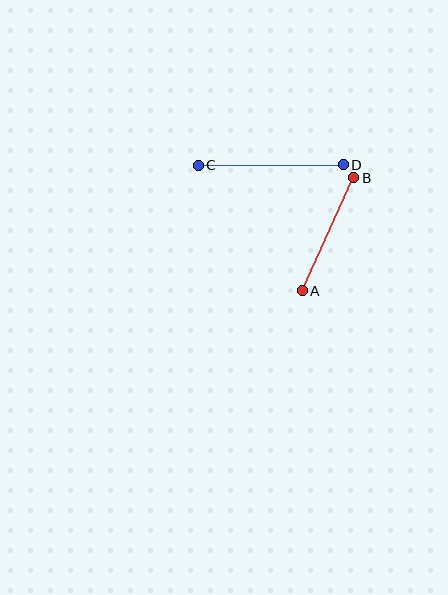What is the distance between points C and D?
The distance is approximately 145 pixels.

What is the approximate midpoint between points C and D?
The midpoint is at approximately (271, 165) pixels.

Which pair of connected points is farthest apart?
Points C and D are farthest apart.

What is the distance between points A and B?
The distance is approximately 124 pixels.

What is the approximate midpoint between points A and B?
The midpoint is at approximately (328, 234) pixels.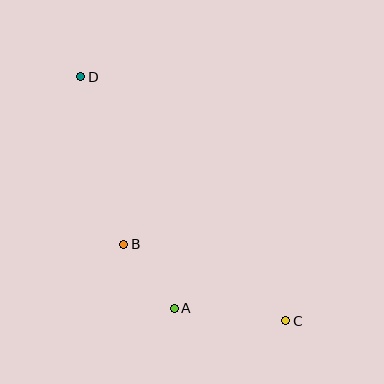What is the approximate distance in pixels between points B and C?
The distance between B and C is approximately 180 pixels.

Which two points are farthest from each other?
Points C and D are farthest from each other.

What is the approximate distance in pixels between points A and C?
The distance between A and C is approximately 112 pixels.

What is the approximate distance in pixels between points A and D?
The distance between A and D is approximately 250 pixels.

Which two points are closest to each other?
Points A and B are closest to each other.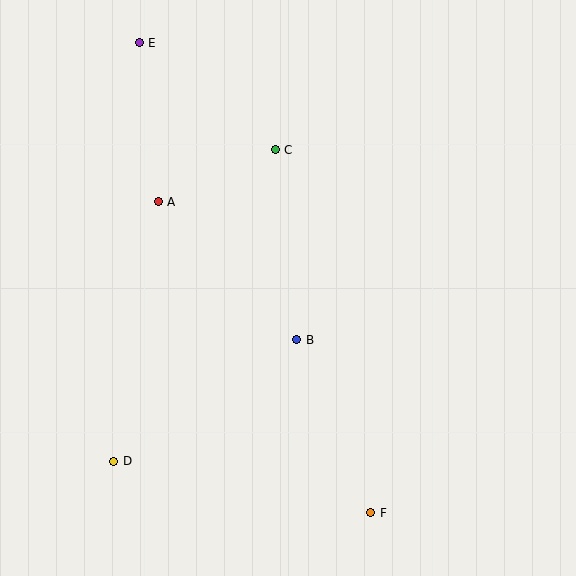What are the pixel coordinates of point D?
Point D is at (114, 461).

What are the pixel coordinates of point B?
Point B is at (297, 340).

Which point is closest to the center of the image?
Point B at (297, 340) is closest to the center.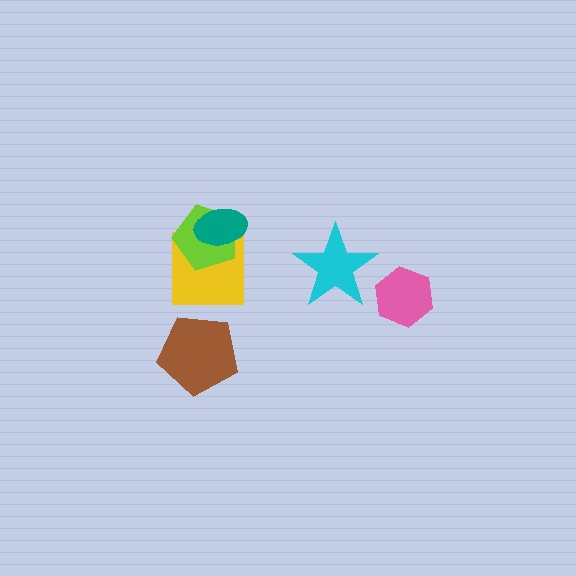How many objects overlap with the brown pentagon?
0 objects overlap with the brown pentagon.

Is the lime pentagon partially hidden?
Yes, it is partially covered by another shape.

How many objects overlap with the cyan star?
0 objects overlap with the cyan star.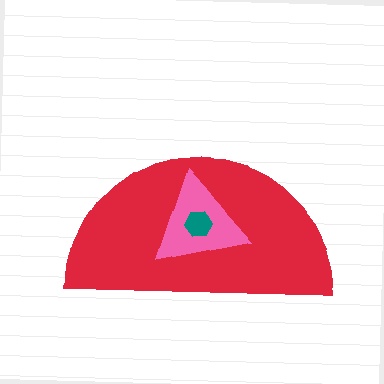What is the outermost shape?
The red semicircle.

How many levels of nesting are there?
3.